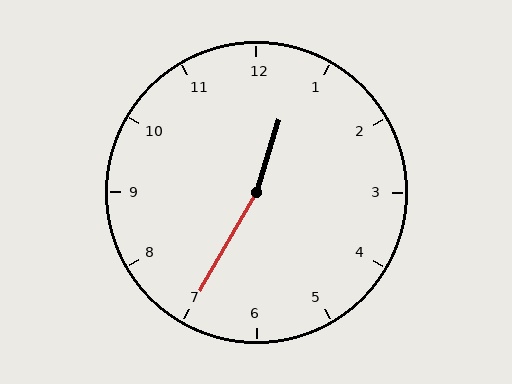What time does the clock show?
12:35.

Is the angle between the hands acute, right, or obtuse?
It is obtuse.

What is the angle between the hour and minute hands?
Approximately 168 degrees.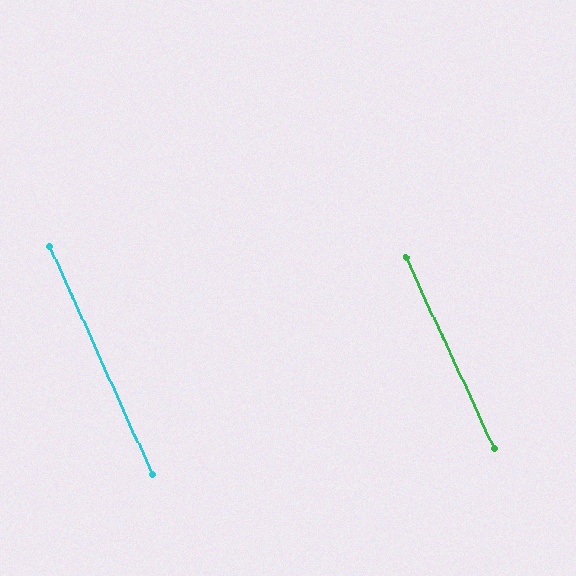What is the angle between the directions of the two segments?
Approximately 1 degree.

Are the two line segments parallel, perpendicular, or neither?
Parallel — their directions differ by only 0.6°.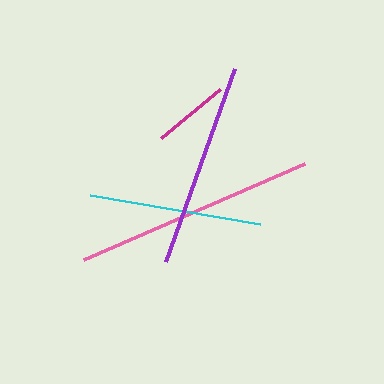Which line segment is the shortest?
The magenta line is the shortest at approximately 76 pixels.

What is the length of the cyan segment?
The cyan segment is approximately 173 pixels long.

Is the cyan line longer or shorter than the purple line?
The purple line is longer than the cyan line.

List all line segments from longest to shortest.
From longest to shortest: pink, purple, cyan, magenta.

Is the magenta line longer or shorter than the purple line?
The purple line is longer than the magenta line.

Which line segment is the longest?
The pink line is the longest at approximately 241 pixels.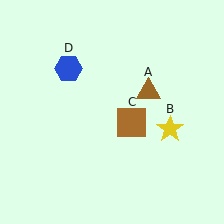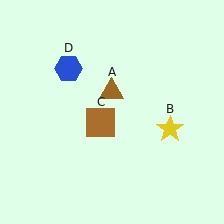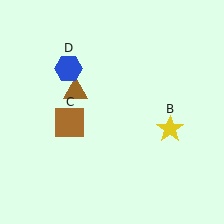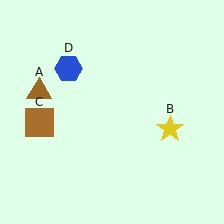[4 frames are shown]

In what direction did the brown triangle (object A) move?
The brown triangle (object A) moved left.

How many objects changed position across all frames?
2 objects changed position: brown triangle (object A), brown square (object C).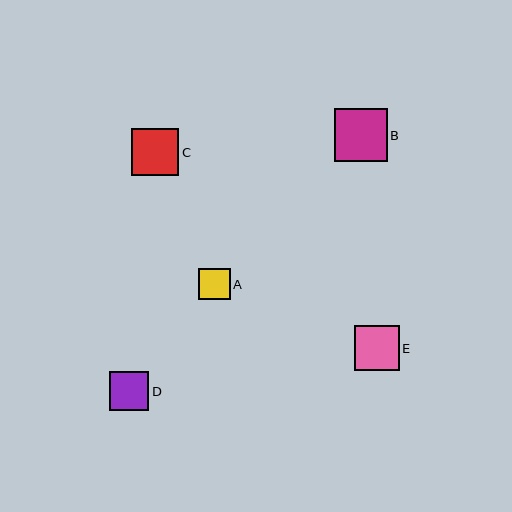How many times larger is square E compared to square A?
Square E is approximately 1.4 times the size of square A.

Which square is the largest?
Square B is the largest with a size of approximately 53 pixels.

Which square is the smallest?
Square A is the smallest with a size of approximately 32 pixels.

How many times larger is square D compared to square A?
Square D is approximately 1.2 times the size of square A.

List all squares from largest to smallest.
From largest to smallest: B, C, E, D, A.